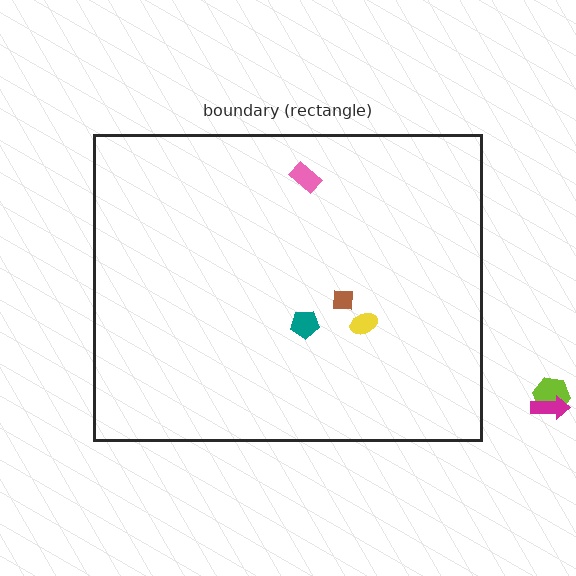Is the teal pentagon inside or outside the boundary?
Inside.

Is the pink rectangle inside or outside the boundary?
Inside.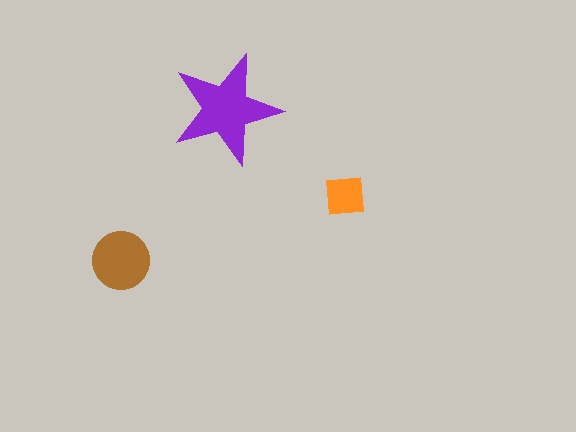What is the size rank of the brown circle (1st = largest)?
2nd.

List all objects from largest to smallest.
The purple star, the brown circle, the orange square.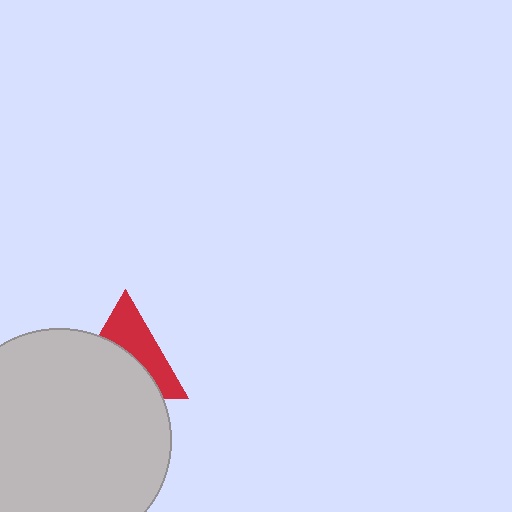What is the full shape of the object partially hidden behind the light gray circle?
The partially hidden object is a red triangle.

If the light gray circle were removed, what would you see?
You would see the complete red triangle.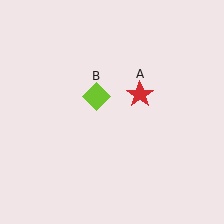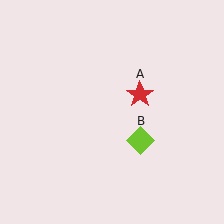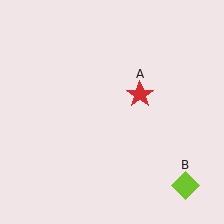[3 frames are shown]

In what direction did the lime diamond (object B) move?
The lime diamond (object B) moved down and to the right.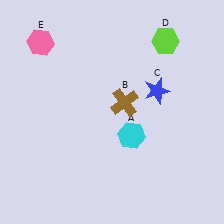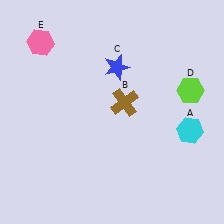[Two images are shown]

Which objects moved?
The objects that moved are: the cyan hexagon (A), the blue star (C), the lime hexagon (D).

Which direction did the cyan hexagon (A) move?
The cyan hexagon (A) moved right.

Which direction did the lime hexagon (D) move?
The lime hexagon (D) moved down.